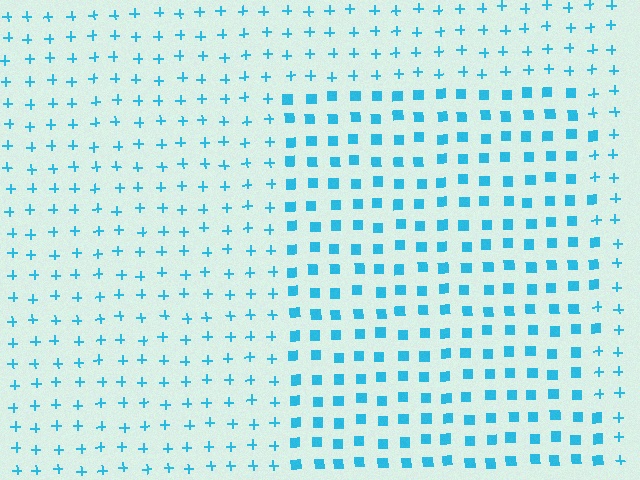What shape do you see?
I see a rectangle.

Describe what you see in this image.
The image is filled with small cyan elements arranged in a uniform grid. A rectangle-shaped region contains squares, while the surrounding area contains plus signs. The boundary is defined purely by the change in element shape.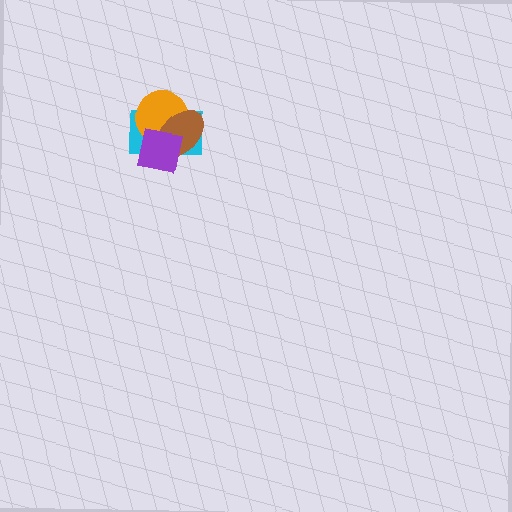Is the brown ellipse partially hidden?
Yes, it is partially covered by another shape.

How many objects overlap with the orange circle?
3 objects overlap with the orange circle.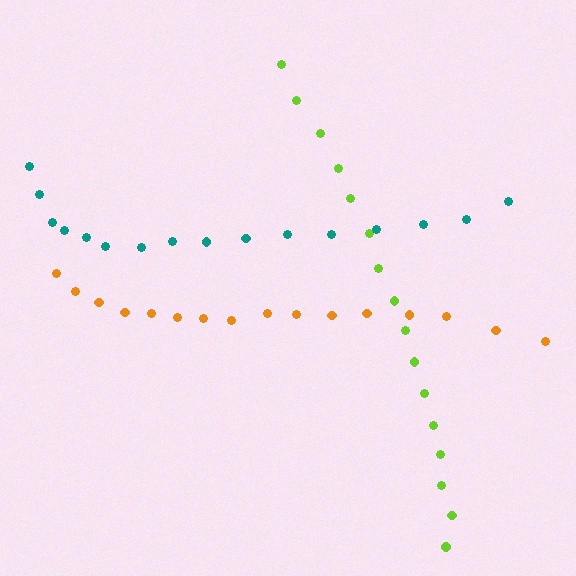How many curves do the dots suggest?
There are 3 distinct paths.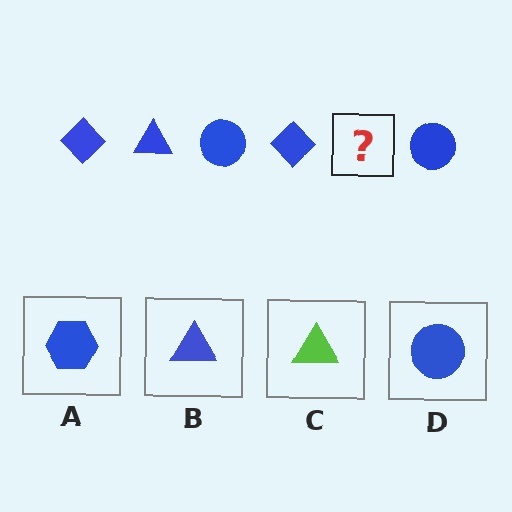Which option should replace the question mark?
Option B.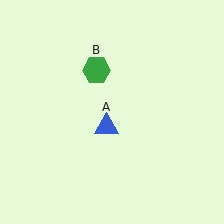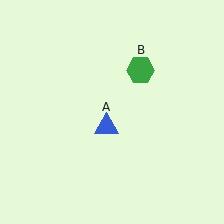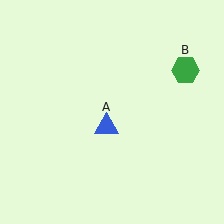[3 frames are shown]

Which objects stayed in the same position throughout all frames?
Blue triangle (object A) remained stationary.